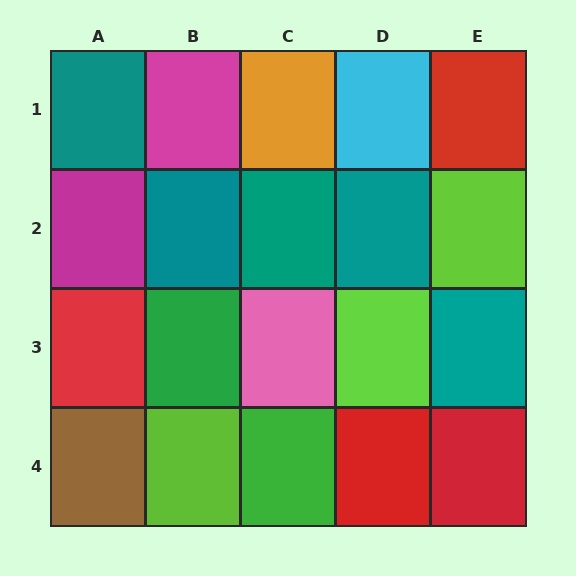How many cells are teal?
5 cells are teal.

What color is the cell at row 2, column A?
Magenta.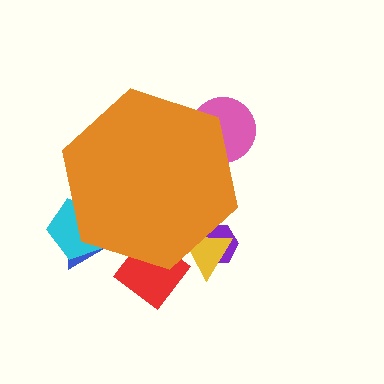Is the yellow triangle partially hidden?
Yes, the yellow triangle is partially hidden behind the orange hexagon.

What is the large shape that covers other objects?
An orange hexagon.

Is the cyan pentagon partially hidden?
Yes, the cyan pentagon is partially hidden behind the orange hexagon.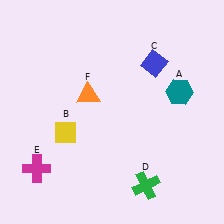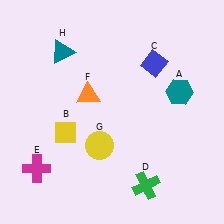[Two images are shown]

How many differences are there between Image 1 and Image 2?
There are 2 differences between the two images.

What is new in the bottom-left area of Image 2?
A yellow circle (G) was added in the bottom-left area of Image 2.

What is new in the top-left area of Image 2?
A teal triangle (H) was added in the top-left area of Image 2.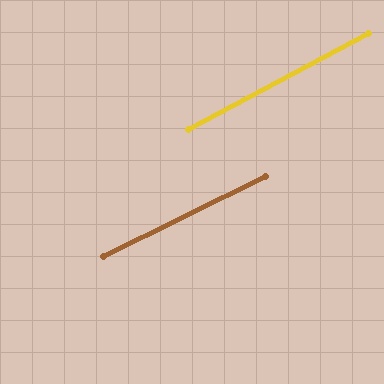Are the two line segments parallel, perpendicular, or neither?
Parallel — their directions differ by only 1.9°.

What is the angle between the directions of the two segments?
Approximately 2 degrees.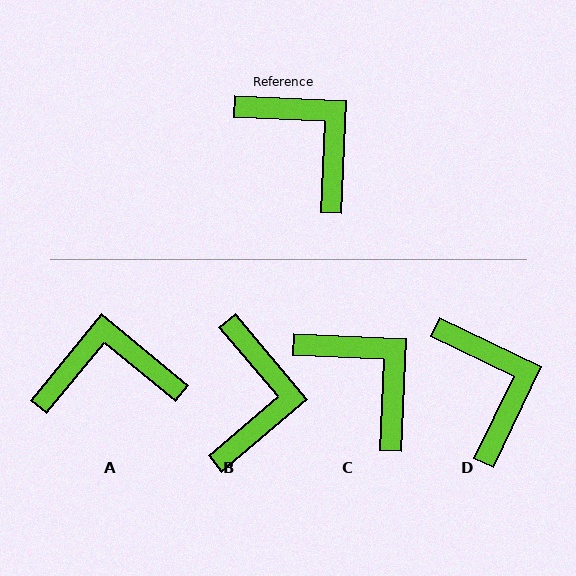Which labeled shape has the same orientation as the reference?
C.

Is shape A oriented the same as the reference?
No, it is off by about 53 degrees.